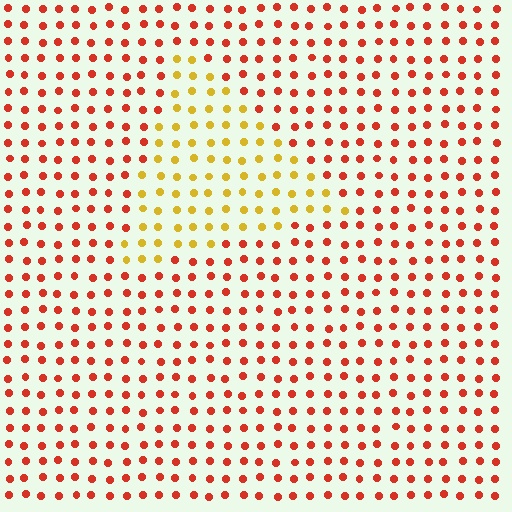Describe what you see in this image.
The image is filled with small red elements in a uniform arrangement. A triangle-shaped region is visible where the elements are tinted to a slightly different hue, forming a subtle color boundary.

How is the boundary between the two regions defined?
The boundary is defined purely by a slight shift in hue (about 45 degrees). Spacing, size, and orientation are identical on both sides.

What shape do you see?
I see a triangle.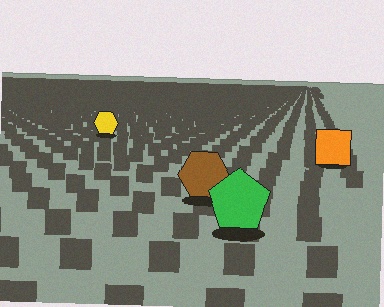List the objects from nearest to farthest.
From nearest to farthest: the green pentagon, the brown hexagon, the orange square, the yellow hexagon.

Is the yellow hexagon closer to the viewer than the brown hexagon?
No. The brown hexagon is closer — you can tell from the texture gradient: the ground texture is coarser near it.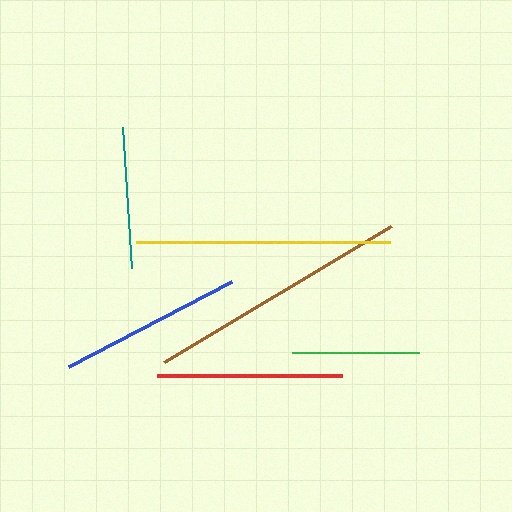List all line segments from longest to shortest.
From longest to shortest: brown, yellow, red, blue, teal, green.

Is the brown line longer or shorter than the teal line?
The brown line is longer than the teal line.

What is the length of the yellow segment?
The yellow segment is approximately 255 pixels long.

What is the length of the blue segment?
The blue segment is approximately 184 pixels long.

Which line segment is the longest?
The brown line is the longest at approximately 265 pixels.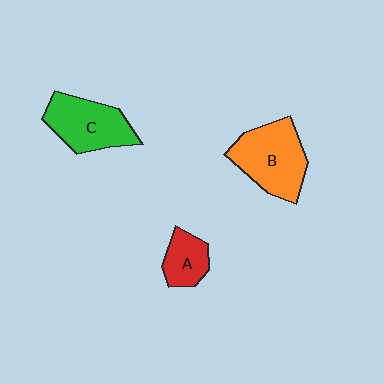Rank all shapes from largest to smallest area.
From largest to smallest: B (orange), C (green), A (red).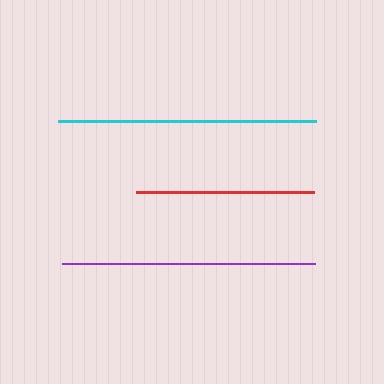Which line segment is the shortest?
The red line is the shortest at approximately 178 pixels.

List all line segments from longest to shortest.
From longest to shortest: cyan, purple, red.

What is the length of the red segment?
The red segment is approximately 178 pixels long.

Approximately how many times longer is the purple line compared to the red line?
The purple line is approximately 1.4 times the length of the red line.